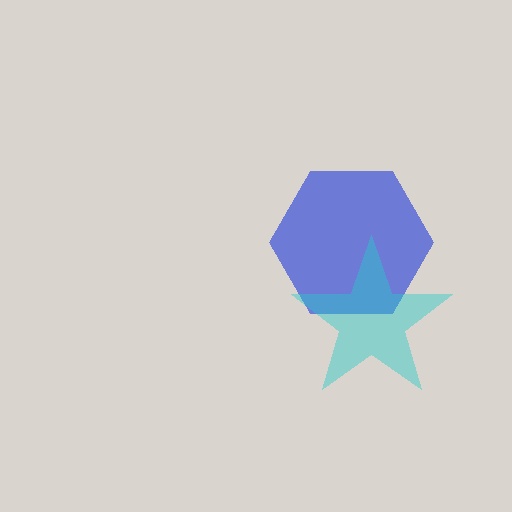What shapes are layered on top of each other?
The layered shapes are: a blue hexagon, a cyan star.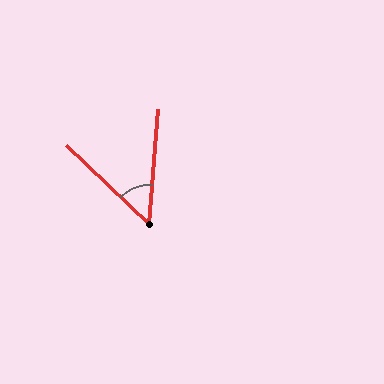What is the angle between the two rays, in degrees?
Approximately 51 degrees.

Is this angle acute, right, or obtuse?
It is acute.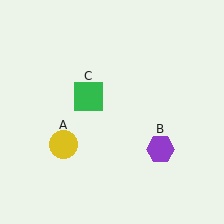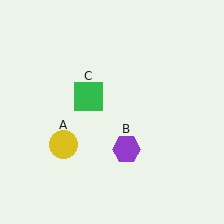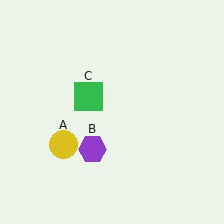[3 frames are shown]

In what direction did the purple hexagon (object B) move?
The purple hexagon (object B) moved left.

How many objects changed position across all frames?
1 object changed position: purple hexagon (object B).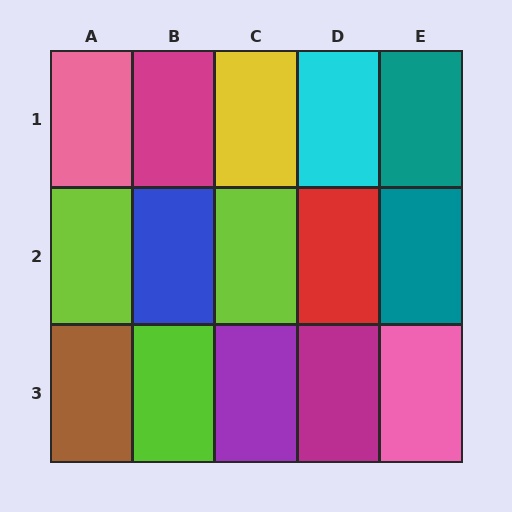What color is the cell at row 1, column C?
Yellow.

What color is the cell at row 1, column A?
Pink.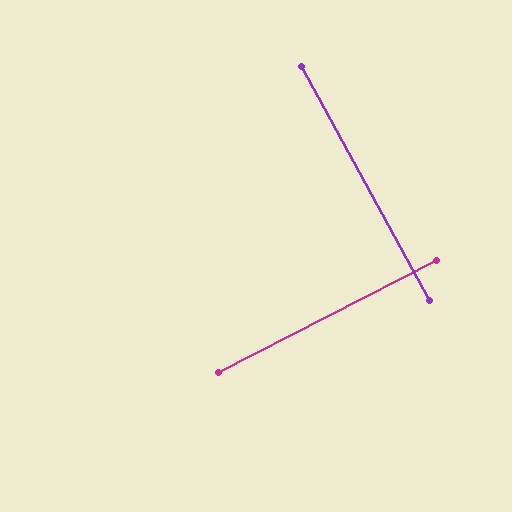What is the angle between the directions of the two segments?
Approximately 89 degrees.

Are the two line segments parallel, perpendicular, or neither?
Perpendicular — they meet at approximately 89°.